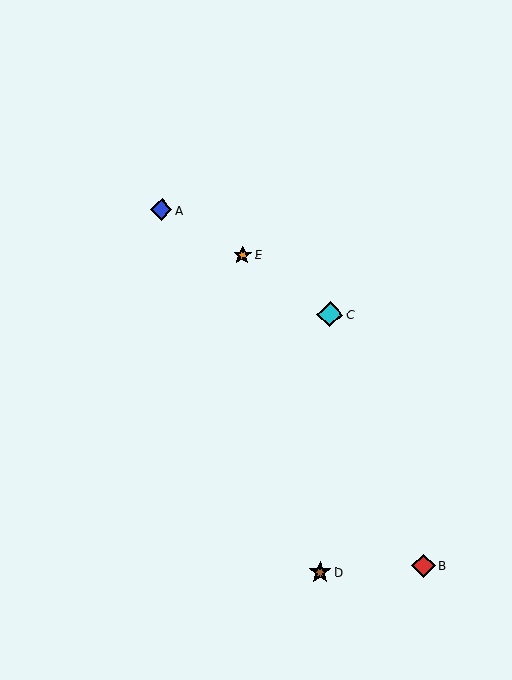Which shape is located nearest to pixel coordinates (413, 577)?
The red diamond (labeled B) at (423, 566) is nearest to that location.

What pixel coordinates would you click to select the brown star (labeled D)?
Click at (320, 572) to select the brown star D.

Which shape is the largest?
The cyan diamond (labeled C) is the largest.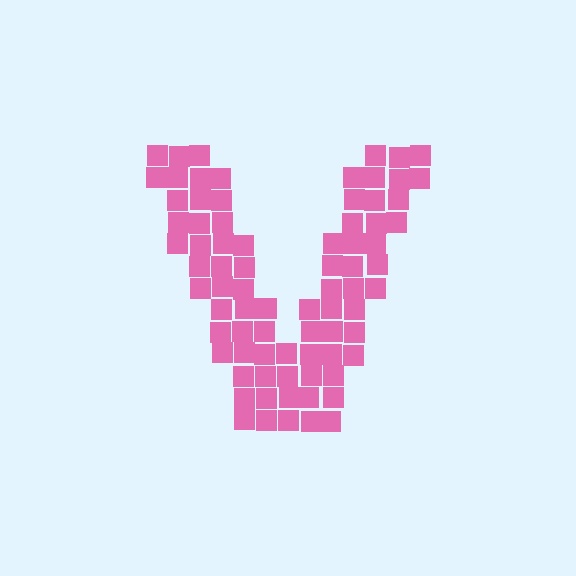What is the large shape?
The large shape is the letter V.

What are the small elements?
The small elements are squares.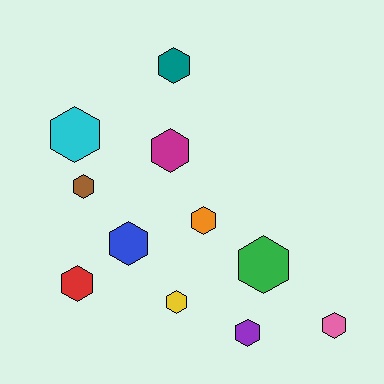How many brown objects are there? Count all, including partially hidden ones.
There is 1 brown object.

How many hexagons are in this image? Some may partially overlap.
There are 11 hexagons.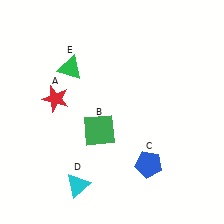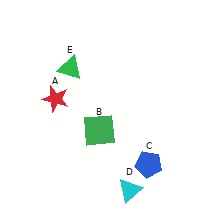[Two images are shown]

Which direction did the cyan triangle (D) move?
The cyan triangle (D) moved right.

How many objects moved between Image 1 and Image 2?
1 object moved between the two images.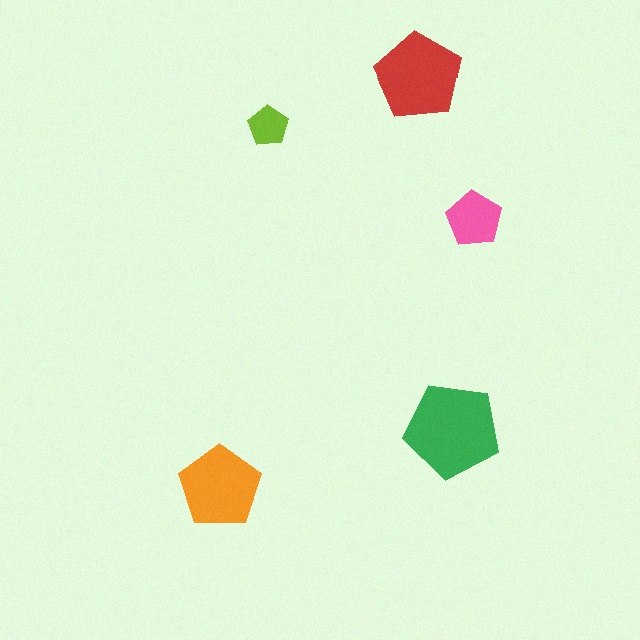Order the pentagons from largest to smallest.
the green one, the red one, the orange one, the pink one, the lime one.